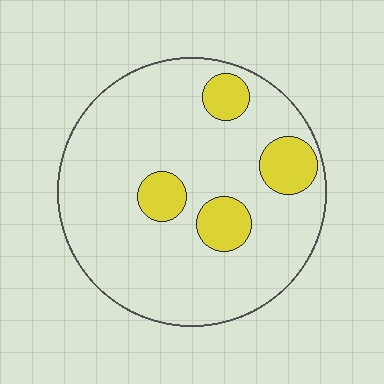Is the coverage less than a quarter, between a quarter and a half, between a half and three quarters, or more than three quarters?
Less than a quarter.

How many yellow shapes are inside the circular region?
4.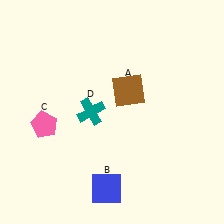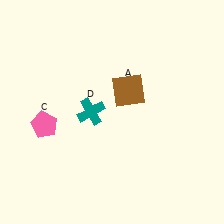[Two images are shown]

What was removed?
The blue square (B) was removed in Image 2.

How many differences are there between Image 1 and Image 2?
There is 1 difference between the two images.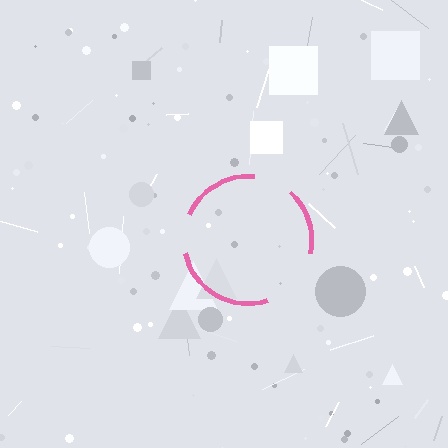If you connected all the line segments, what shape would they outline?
They would outline a circle.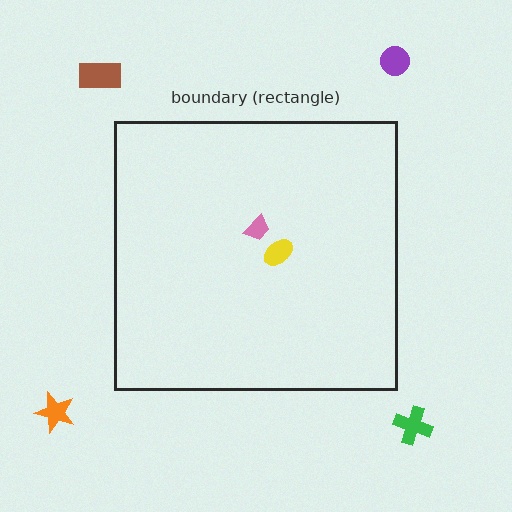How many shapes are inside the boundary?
2 inside, 4 outside.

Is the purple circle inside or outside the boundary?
Outside.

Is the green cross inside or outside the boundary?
Outside.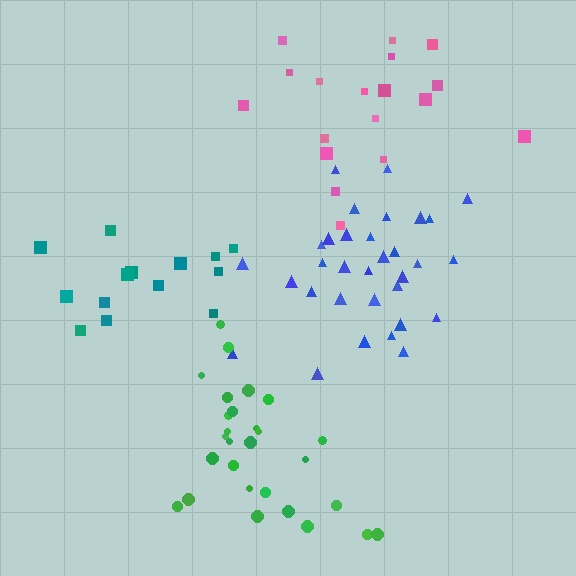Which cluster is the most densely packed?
Blue.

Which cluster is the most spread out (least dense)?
Pink.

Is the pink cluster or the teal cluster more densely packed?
Teal.